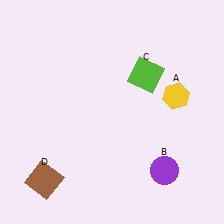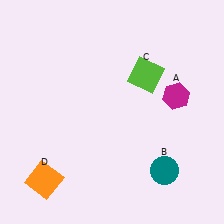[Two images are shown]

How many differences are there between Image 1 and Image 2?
There are 3 differences between the two images.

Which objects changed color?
A changed from yellow to magenta. B changed from purple to teal. D changed from brown to orange.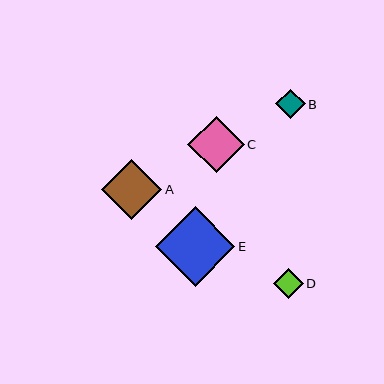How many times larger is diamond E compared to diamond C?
Diamond E is approximately 1.4 times the size of diamond C.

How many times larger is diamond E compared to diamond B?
Diamond E is approximately 2.7 times the size of diamond B.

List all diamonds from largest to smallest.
From largest to smallest: E, A, C, D, B.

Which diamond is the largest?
Diamond E is the largest with a size of approximately 79 pixels.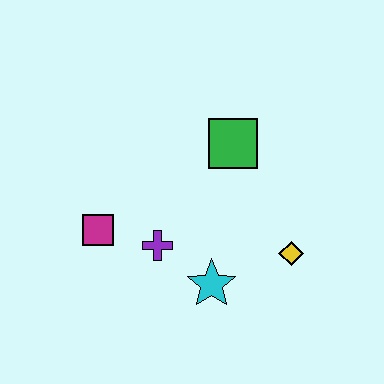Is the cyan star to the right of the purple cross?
Yes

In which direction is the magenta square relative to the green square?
The magenta square is to the left of the green square.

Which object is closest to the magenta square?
The purple cross is closest to the magenta square.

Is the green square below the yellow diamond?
No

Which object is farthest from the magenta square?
The yellow diamond is farthest from the magenta square.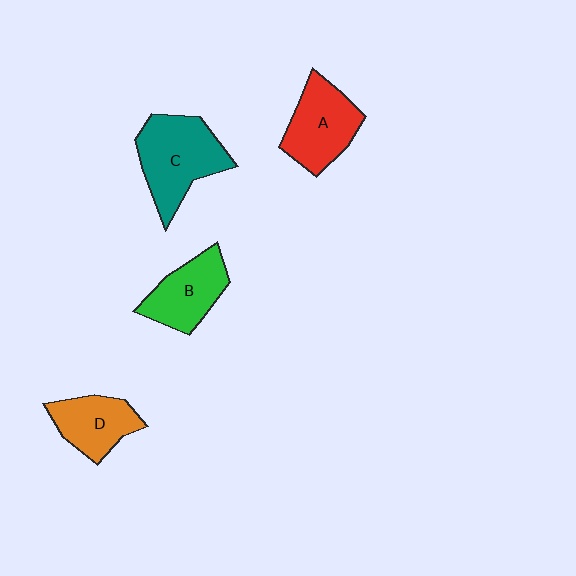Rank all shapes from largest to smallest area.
From largest to smallest: C (teal), A (red), B (green), D (orange).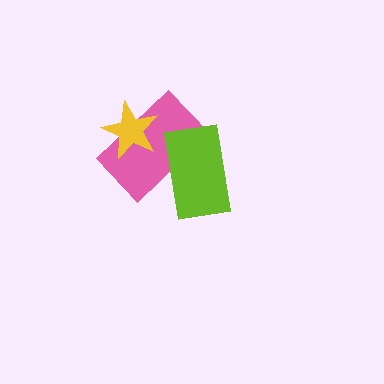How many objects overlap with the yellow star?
1 object overlaps with the yellow star.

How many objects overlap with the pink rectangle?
2 objects overlap with the pink rectangle.